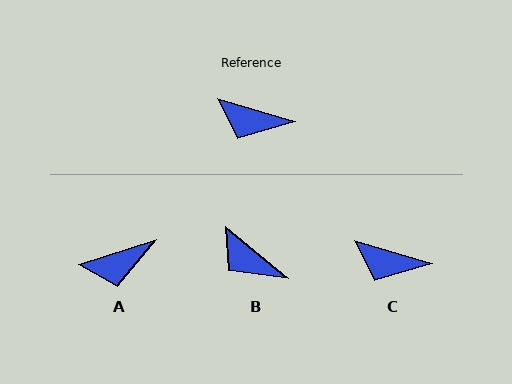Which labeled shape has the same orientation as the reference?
C.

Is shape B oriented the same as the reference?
No, it is off by about 23 degrees.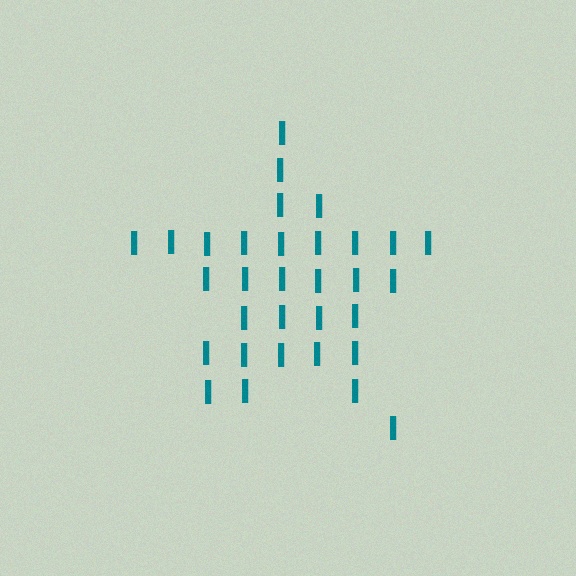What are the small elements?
The small elements are letter I's.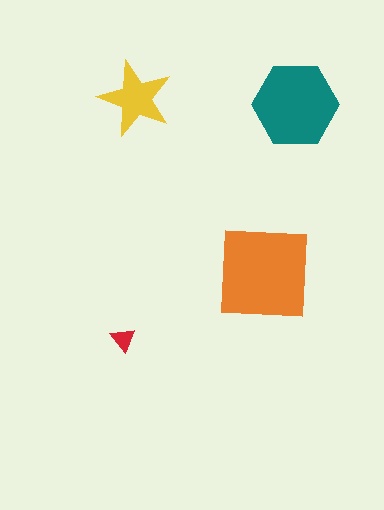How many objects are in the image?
There are 4 objects in the image.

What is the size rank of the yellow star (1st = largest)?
3rd.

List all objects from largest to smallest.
The orange square, the teal hexagon, the yellow star, the red triangle.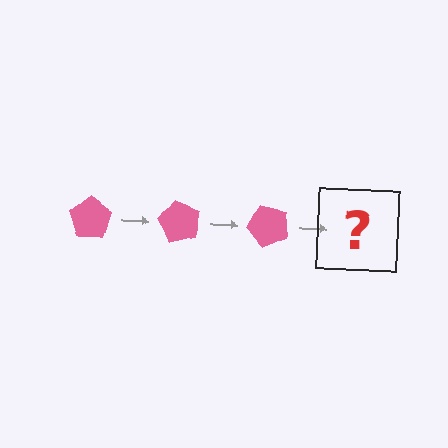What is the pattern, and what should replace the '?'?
The pattern is that the pentagon rotates 60 degrees each step. The '?' should be a pink pentagon rotated 180 degrees.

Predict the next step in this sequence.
The next step is a pink pentagon rotated 180 degrees.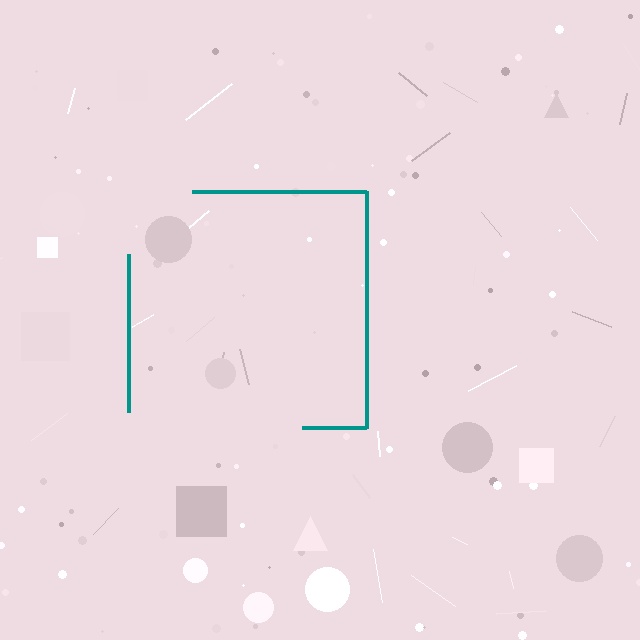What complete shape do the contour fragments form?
The contour fragments form a square.